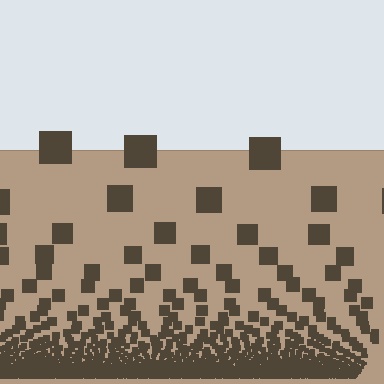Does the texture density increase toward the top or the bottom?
Density increases toward the bottom.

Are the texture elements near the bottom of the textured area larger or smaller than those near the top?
Smaller. The gradient is inverted — elements near the bottom are smaller and denser.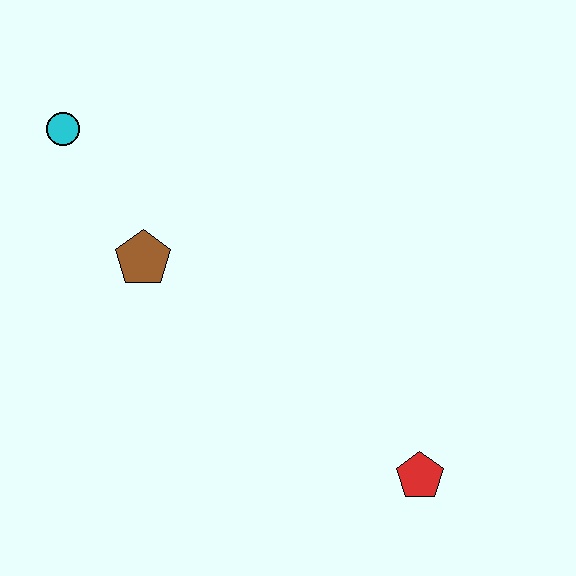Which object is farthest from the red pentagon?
The cyan circle is farthest from the red pentagon.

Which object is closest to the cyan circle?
The brown pentagon is closest to the cyan circle.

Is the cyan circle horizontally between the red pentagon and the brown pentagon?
No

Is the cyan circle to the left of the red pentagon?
Yes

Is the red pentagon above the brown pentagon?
No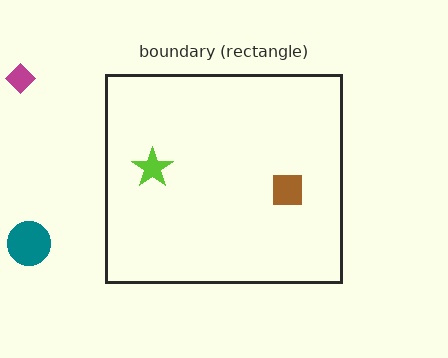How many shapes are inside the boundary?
2 inside, 2 outside.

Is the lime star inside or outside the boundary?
Inside.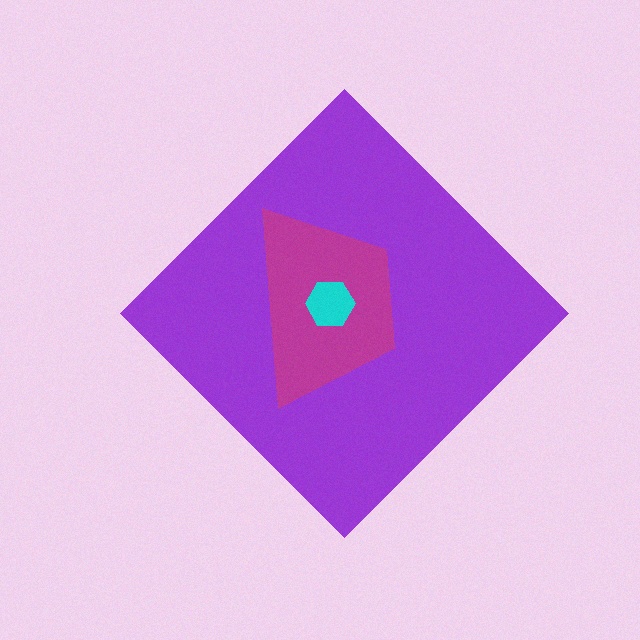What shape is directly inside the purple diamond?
The magenta trapezoid.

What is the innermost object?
The cyan hexagon.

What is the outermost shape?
The purple diamond.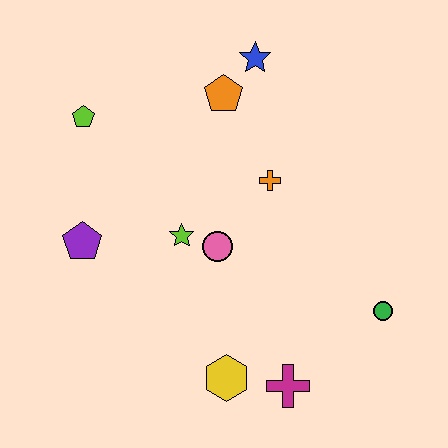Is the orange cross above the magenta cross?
Yes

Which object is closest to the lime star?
The pink circle is closest to the lime star.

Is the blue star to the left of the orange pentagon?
No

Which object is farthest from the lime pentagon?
The green circle is farthest from the lime pentagon.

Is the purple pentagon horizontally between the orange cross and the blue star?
No